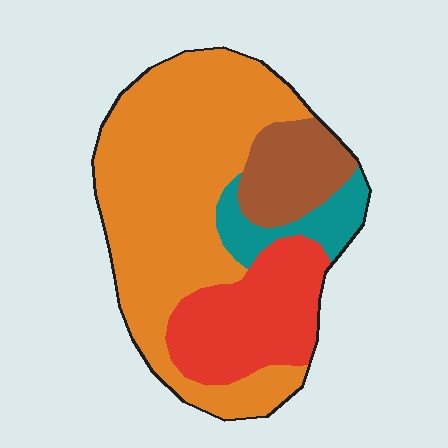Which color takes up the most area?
Orange, at roughly 55%.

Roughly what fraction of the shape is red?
Red covers about 20% of the shape.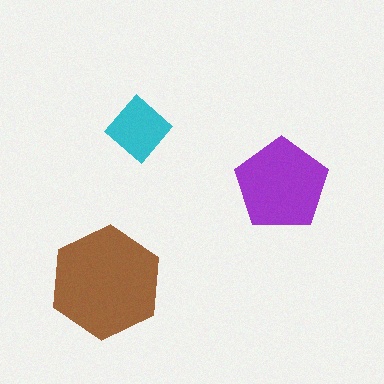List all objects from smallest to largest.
The cyan diamond, the purple pentagon, the brown hexagon.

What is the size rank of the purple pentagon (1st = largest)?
2nd.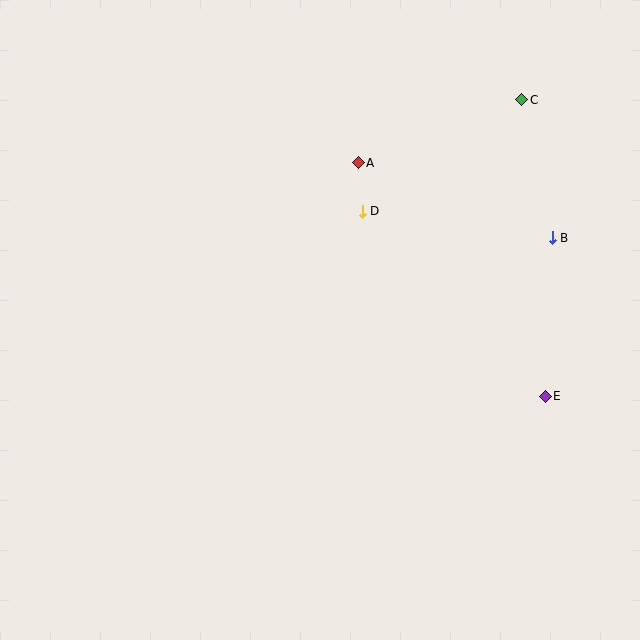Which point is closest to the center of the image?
Point D at (362, 211) is closest to the center.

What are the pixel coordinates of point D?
Point D is at (362, 211).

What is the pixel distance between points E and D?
The distance between E and D is 260 pixels.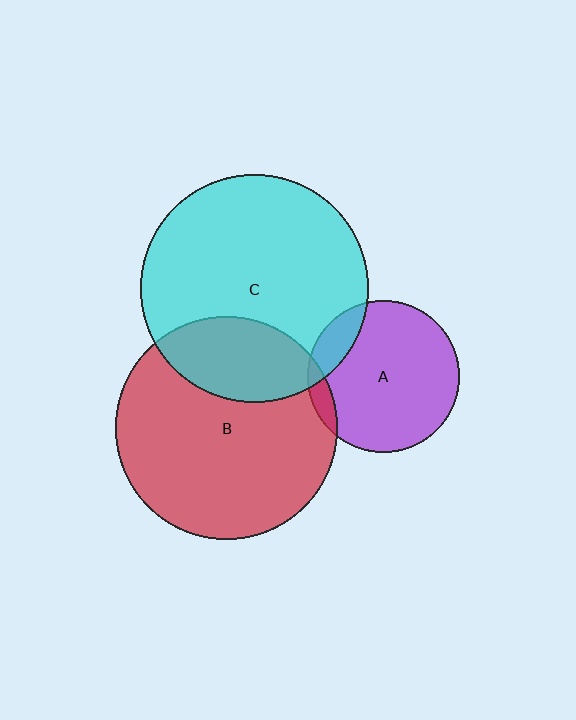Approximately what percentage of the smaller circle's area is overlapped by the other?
Approximately 15%.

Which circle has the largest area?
Circle C (cyan).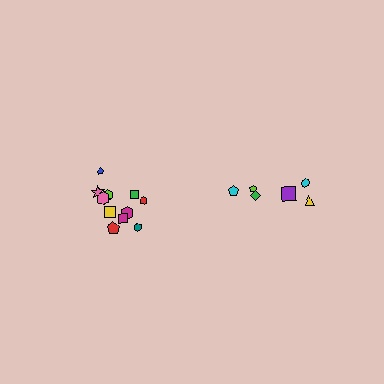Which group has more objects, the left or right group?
The left group.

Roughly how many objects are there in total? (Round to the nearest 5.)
Roughly 20 objects in total.